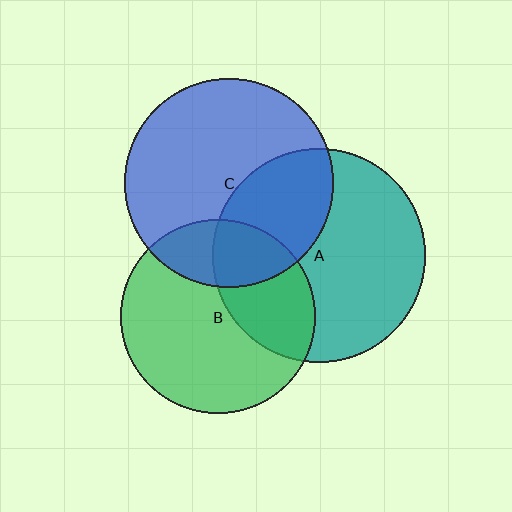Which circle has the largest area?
Circle A (teal).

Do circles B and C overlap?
Yes.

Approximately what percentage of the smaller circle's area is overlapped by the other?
Approximately 25%.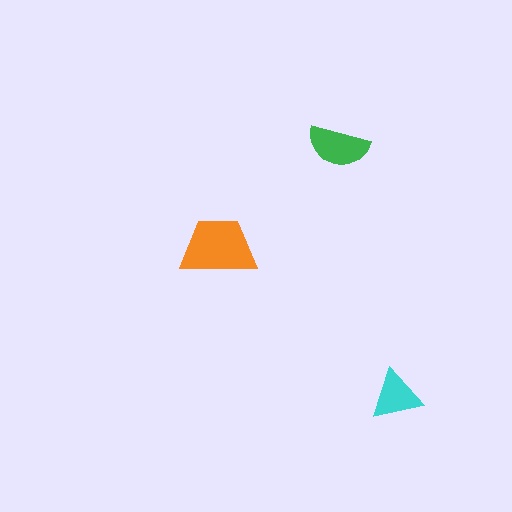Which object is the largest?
The orange trapezoid.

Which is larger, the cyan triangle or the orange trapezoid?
The orange trapezoid.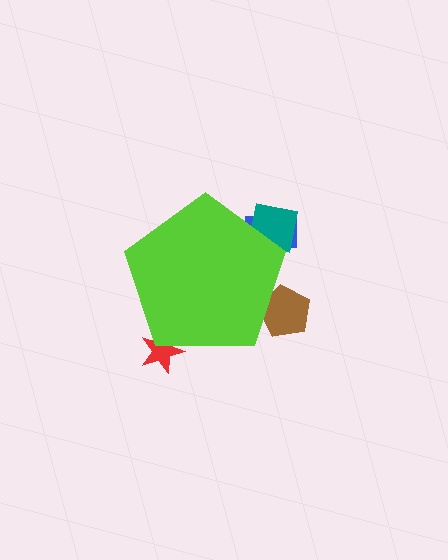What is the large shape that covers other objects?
A lime pentagon.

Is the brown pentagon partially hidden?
Yes, the brown pentagon is partially hidden behind the lime pentagon.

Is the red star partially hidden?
Yes, the red star is partially hidden behind the lime pentagon.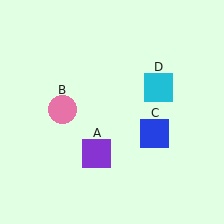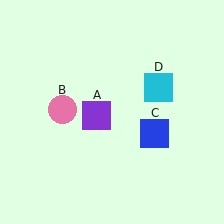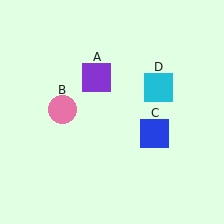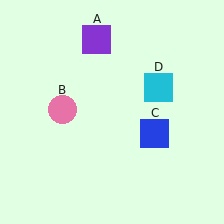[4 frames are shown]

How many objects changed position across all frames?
1 object changed position: purple square (object A).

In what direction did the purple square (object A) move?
The purple square (object A) moved up.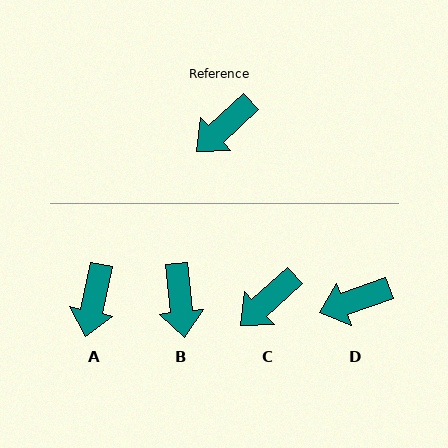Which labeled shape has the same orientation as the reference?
C.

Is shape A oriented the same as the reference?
No, it is off by about 35 degrees.